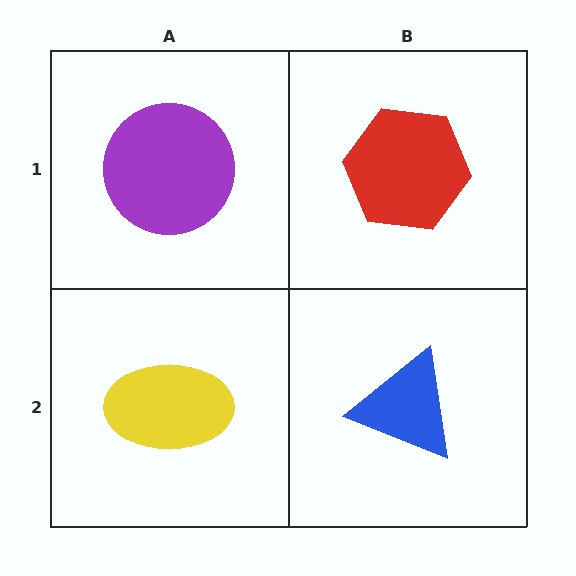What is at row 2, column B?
A blue triangle.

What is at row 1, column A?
A purple circle.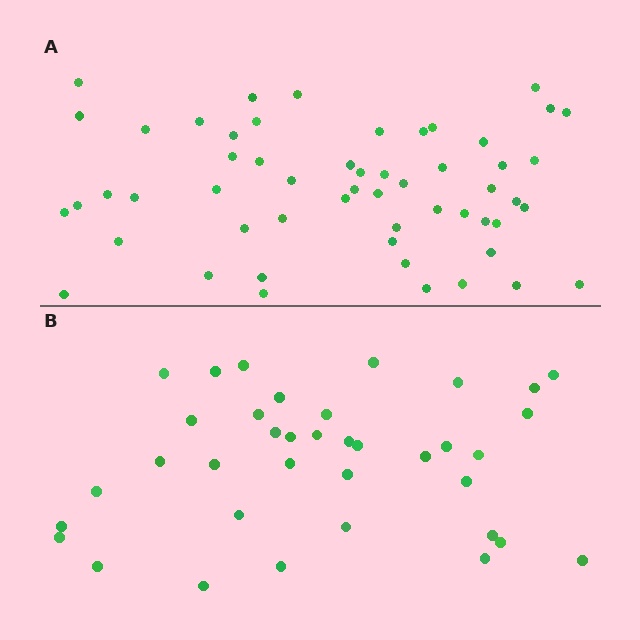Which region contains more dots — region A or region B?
Region A (the top region) has more dots.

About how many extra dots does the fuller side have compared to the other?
Region A has approximately 20 more dots than region B.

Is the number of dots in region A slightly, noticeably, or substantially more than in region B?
Region A has substantially more. The ratio is roughly 1.5 to 1.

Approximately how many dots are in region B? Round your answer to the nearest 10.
About 40 dots. (The exact count is 37, which rounds to 40.)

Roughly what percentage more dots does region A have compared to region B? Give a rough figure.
About 50% more.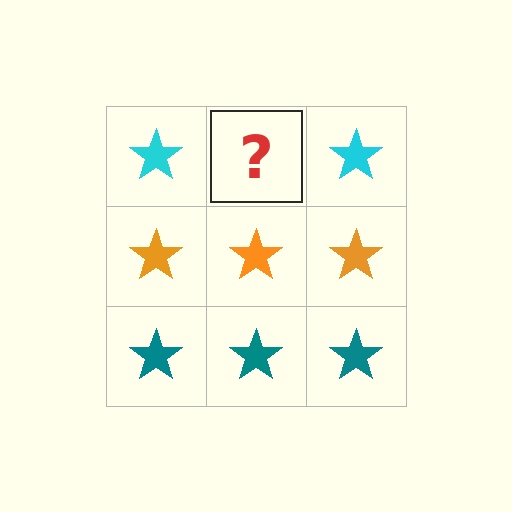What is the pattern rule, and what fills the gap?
The rule is that each row has a consistent color. The gap should be filled with a cyan star.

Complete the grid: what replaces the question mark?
The question mark should be replaced with a cyan star.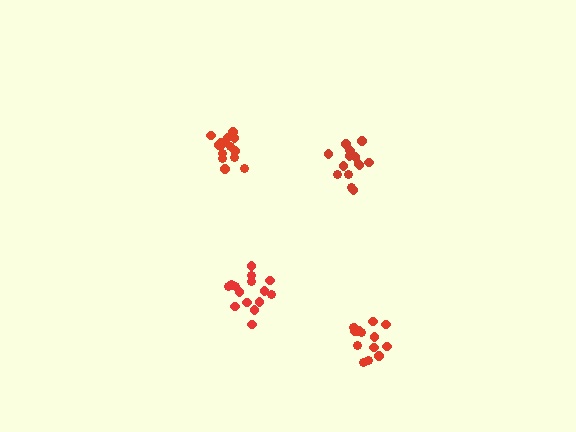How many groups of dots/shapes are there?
There are 4 groups.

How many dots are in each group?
Group 1: 16 dots, Group 2: 14 dots, Group 3: 15 dots, Group 4: 14 dots (59 total).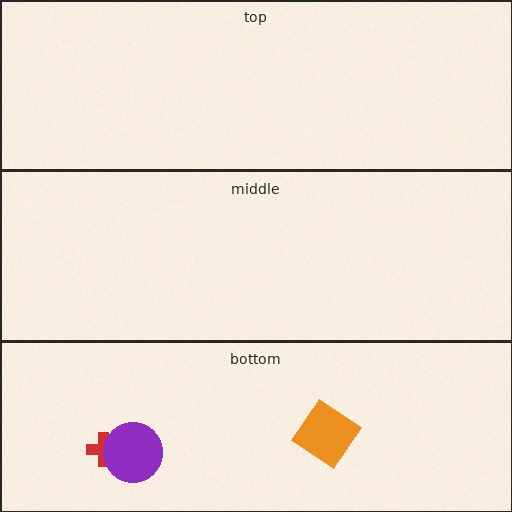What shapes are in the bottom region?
The red cross, the purple circle, the orange diamond.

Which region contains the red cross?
The bottom region.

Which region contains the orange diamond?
The bottom region.